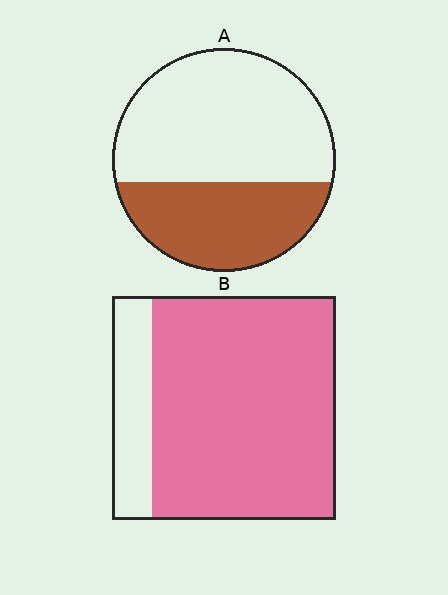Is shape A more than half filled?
No.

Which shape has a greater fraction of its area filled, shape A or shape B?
Shape B.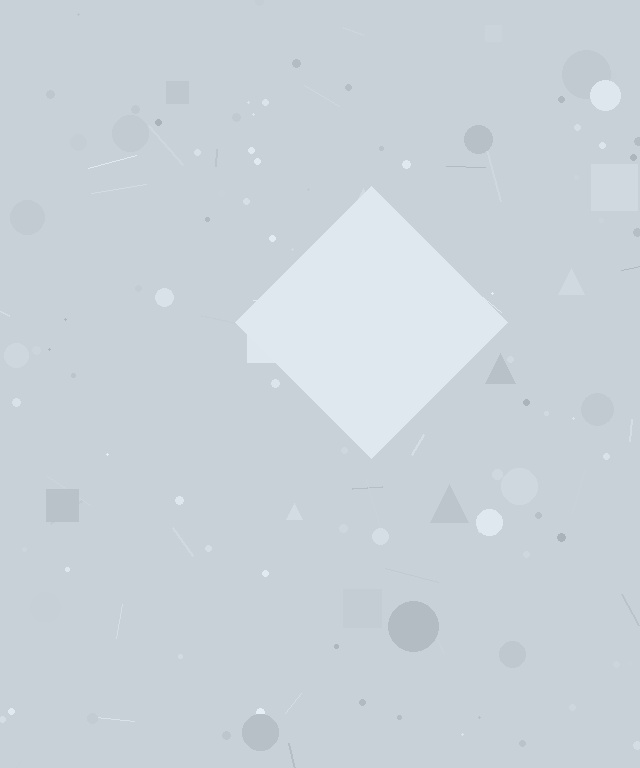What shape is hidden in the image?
A diamond is hidden in the image.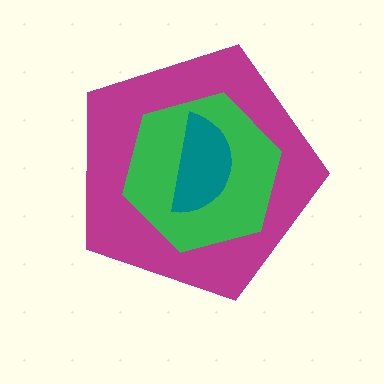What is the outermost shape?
The magenta pentagon.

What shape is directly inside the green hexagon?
The teal semicircle.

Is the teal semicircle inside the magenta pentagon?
Yes.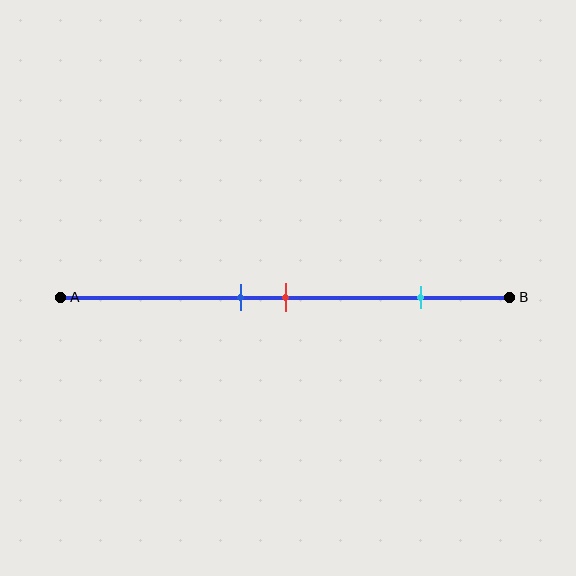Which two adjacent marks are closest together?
The blue and red marks are the closest adjacent pair.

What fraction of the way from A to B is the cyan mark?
The cyan mark is approximately 80% (0.8) of the way from A to B.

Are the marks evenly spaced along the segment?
No, the marks are not evenly spaced.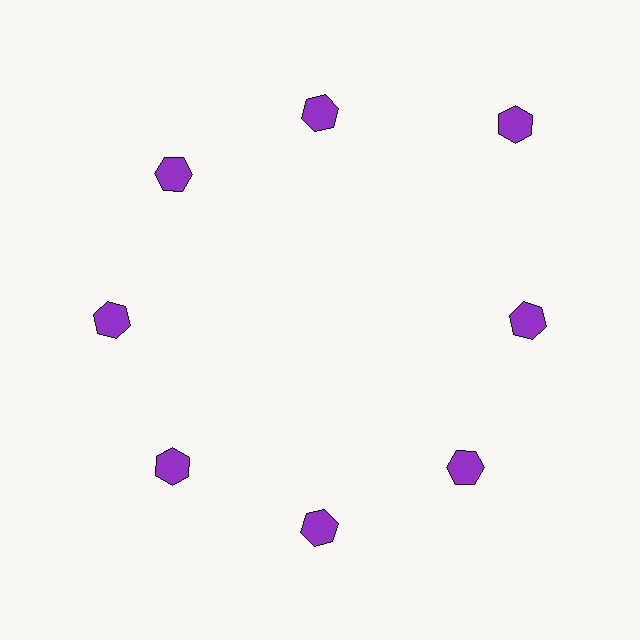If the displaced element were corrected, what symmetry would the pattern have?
It would have 8-fold rotational symmetry — the pattern would map onto itself every 45 degrees.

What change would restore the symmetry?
The symmetry would be restored by moving it inward, back onto the ring so that all 8 hexagons sit at equal angles and equal distance from the center.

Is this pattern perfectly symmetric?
No. The 8 purple hexagons are arranged in a ring, but one element near the 2 o'clock position is pushed outward from the center, breaking the 8-fold rotational symmetry.